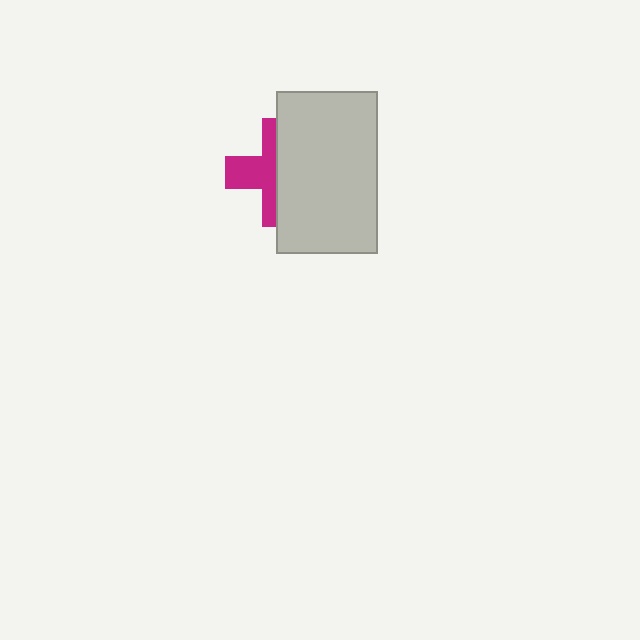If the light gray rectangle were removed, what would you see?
You would see the complete magenta cross.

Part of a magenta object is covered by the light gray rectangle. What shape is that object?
It is a cross.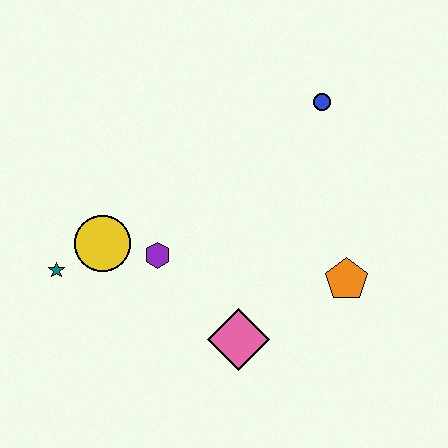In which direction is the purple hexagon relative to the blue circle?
The purple hexagon is to the left of the blue circle.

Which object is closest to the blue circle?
The orange pentagon is closest to the blue circle.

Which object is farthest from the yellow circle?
The blue circle is farthest from the yellow circle.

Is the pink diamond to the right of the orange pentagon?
No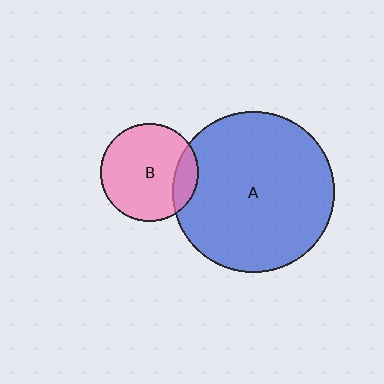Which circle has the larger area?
Circle A (blue).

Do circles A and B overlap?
Yes.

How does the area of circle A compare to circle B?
Approximately 2.7 times.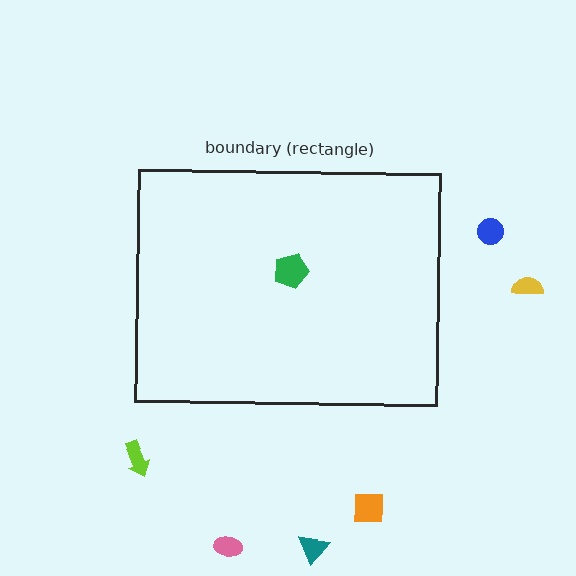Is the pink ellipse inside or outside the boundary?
Outside.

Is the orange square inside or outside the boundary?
Outside.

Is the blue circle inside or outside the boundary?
Outside.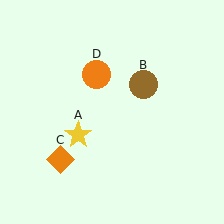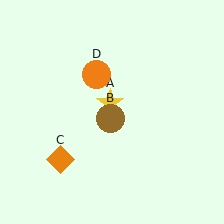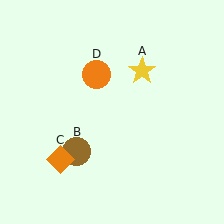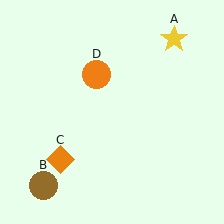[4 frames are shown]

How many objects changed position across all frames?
2 objects changed position: yellow star (object A), brown circle (object B).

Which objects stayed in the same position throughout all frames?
Orange diamond (object C) and orange circle (object D) remained stationary.